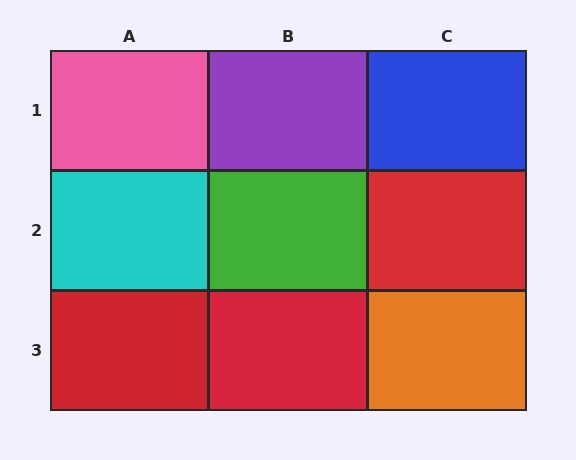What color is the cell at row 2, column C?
Red.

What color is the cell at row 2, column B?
Green.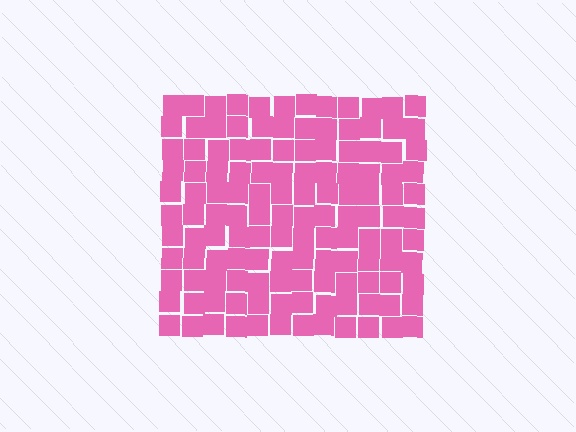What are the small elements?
The small elements are squares.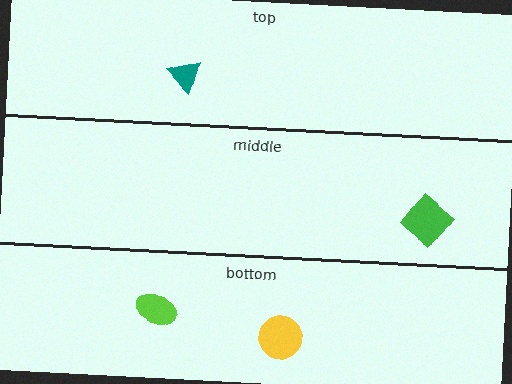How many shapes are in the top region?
1.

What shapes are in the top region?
The teal triangle.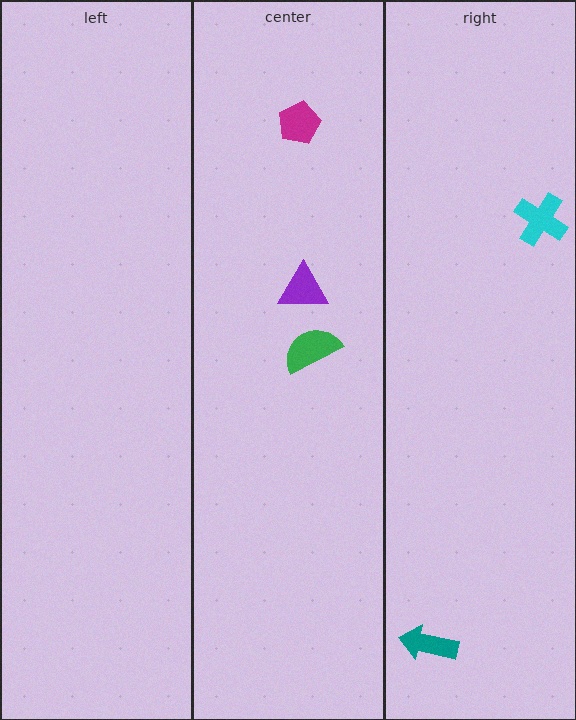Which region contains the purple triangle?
The center region.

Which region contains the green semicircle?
The center region.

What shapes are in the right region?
The teal arrow, the cyan cross.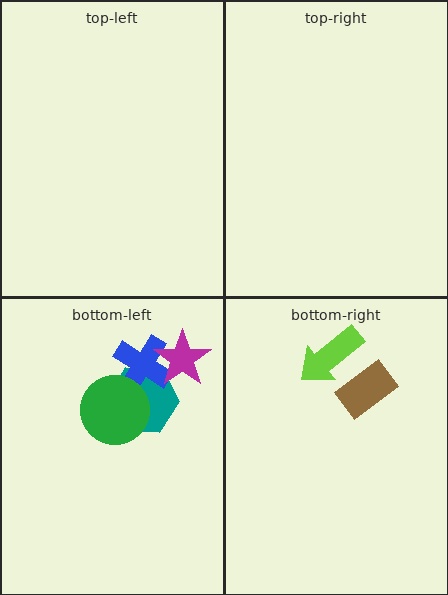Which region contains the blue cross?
The bottom-left region.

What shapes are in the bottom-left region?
The teal hexagon, the blue cross, the green circle, the magenta star.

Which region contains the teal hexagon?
The bottom-left region.